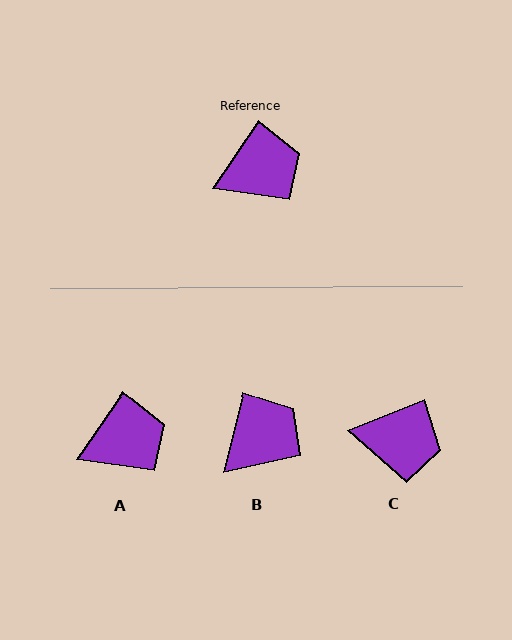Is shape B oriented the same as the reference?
No, it is off by about 20 degrees.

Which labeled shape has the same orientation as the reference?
A.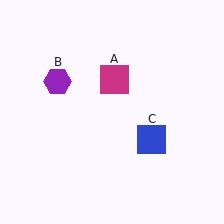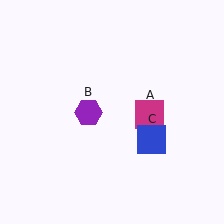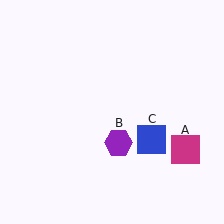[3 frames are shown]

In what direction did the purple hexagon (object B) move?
The purple hexagon (object B) moved down and to the right.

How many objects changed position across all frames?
2 objects changed position: magenta square (object A), purple hexagon (object B).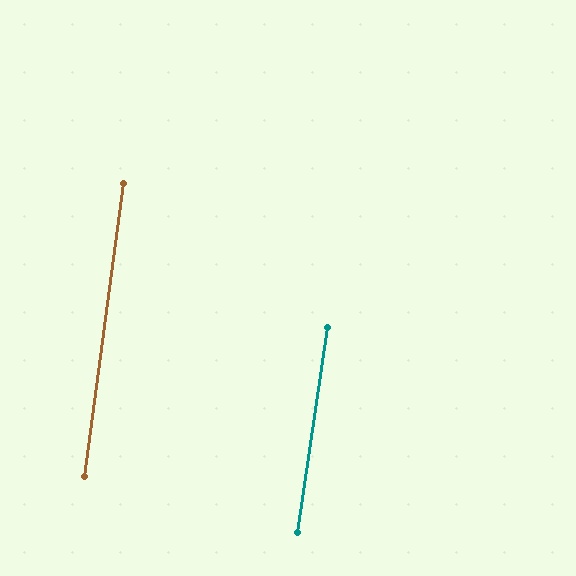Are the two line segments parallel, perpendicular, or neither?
Parallel — their directions differ by only 0.8°.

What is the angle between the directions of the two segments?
Approximately 1 degree.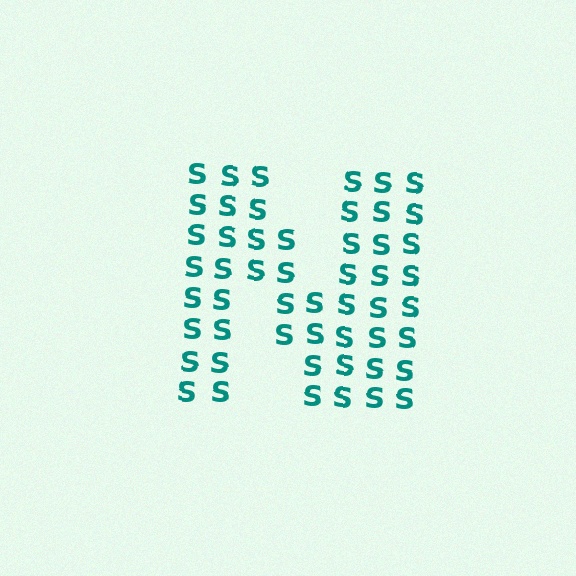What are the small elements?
The small elements are letter S's.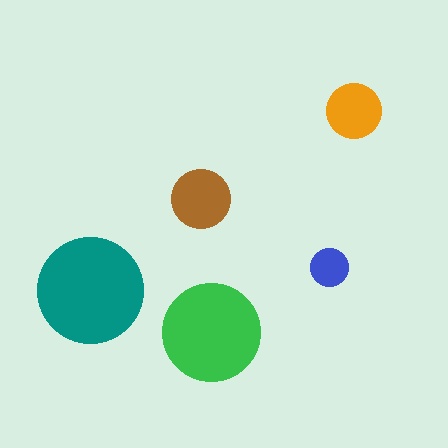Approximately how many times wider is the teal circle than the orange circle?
About 2 times wider.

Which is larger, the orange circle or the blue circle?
The orange one.